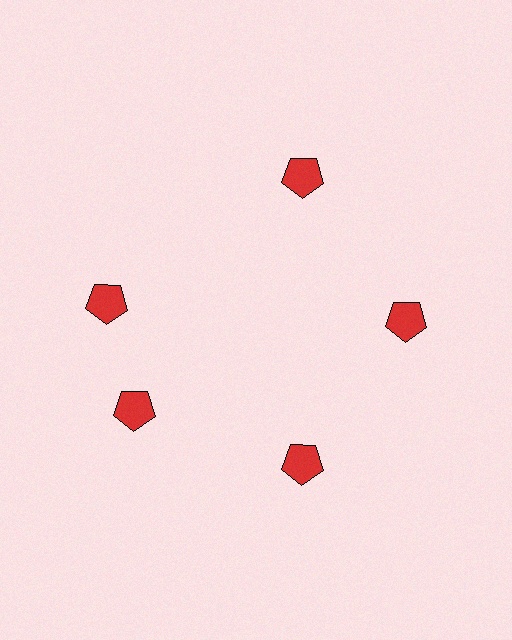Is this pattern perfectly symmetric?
No. The 5 red pentagons are arranged in a ring, but one element near the 10 o'clock position is rotated out of alignment along the ring, breaking the 5-fold rotational symmetry.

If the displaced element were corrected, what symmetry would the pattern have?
It would have 5-fold rotational symmetry — the pattern would map onto itself every 72 degrees.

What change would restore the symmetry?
The symmetry would be restored by rotating it back into even spacing with its neighbors so that all 5 pentagons sit at equal angles and equal distance from the center.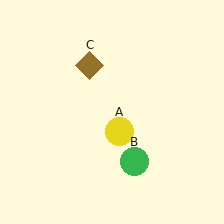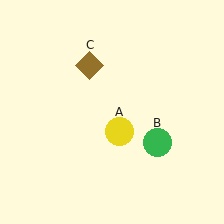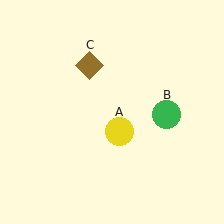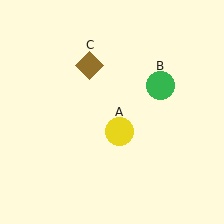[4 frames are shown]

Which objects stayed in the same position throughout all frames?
Yellow circle (object A) and brown diamond (object C) remained stationary.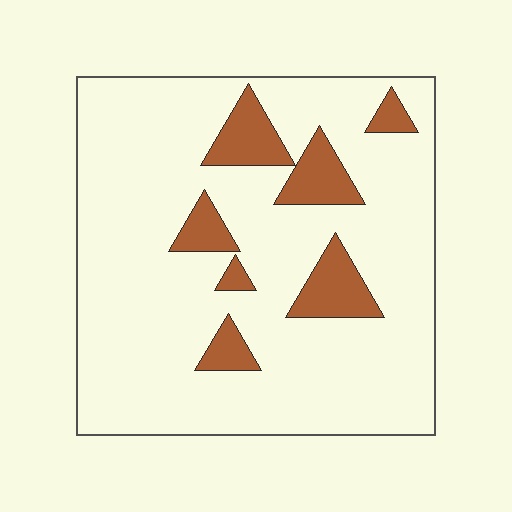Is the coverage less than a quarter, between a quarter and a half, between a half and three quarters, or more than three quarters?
Less than a quarter.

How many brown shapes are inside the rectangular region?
7.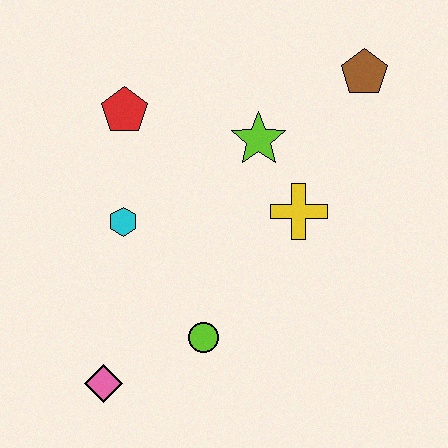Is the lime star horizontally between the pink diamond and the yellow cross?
Yes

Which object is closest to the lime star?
The yellow cross is closest to the lime star.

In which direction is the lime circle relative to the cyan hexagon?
The lime circle is below the cyan hexagon.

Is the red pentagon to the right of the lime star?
No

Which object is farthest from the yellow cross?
The pink diamond is farthest from the yellow cross.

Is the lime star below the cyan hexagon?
No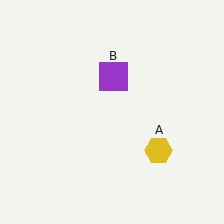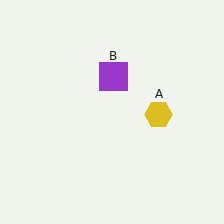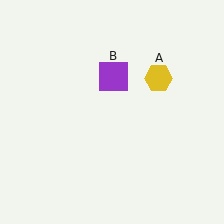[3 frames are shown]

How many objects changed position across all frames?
1 object changed position: yellow hexagon (object A).